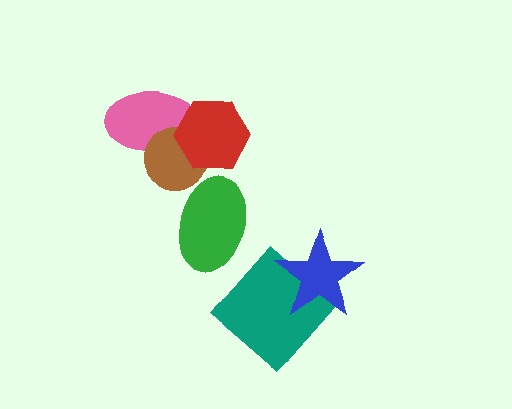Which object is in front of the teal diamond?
The blue star is in front of the teal diamond.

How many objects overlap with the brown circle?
2 objects overlap with the brown circle.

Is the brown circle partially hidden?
Yes, it is partially covered by another shape.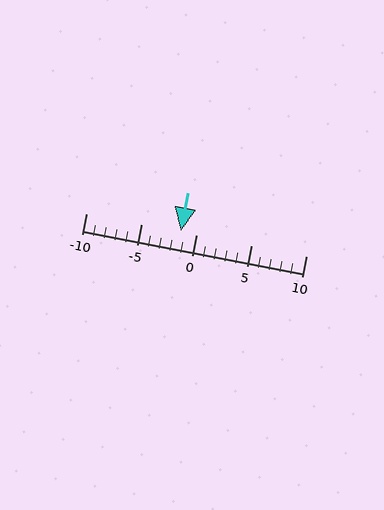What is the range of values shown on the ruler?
The ruler shows values from -10 to 10.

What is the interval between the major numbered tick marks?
The major tick marks are spaced 5 units apart.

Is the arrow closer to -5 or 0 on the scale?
The arrow is closer to 0.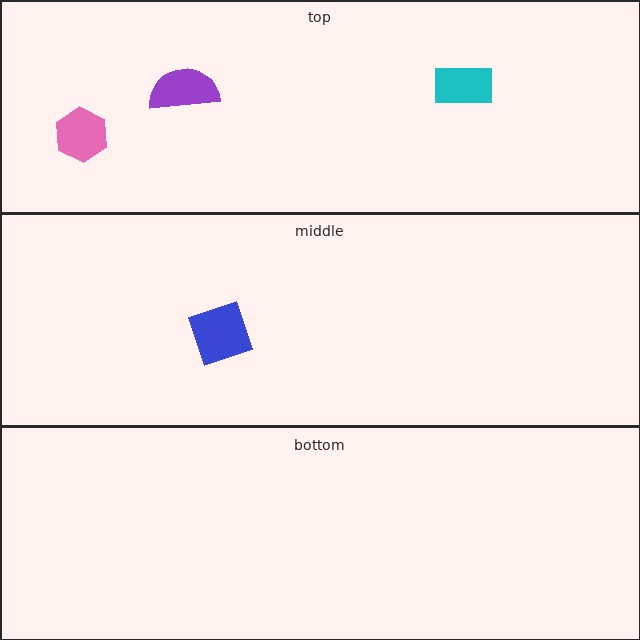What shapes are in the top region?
The pink hexagon, the purple semicircle, the cyan rectangle.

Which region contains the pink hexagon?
The top region.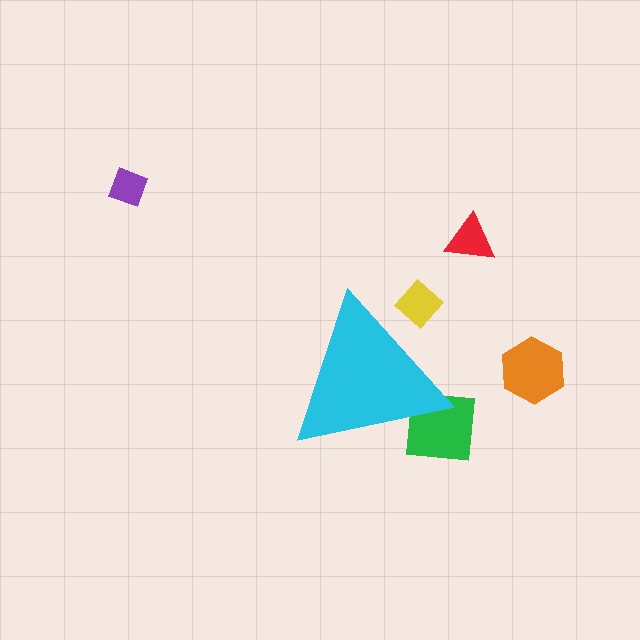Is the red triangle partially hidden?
No, the red triangle is fully visible.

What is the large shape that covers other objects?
A cyan triangle.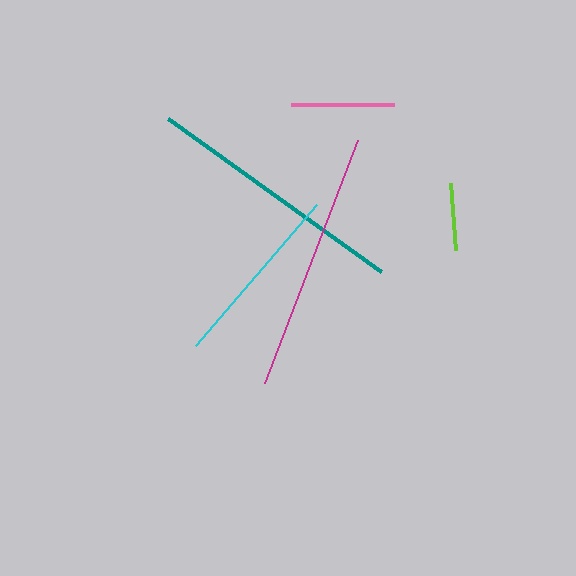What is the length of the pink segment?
The pink segment is approximately 102 pixels long.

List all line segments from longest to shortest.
From longest to shortest: teal, magenta, cyan, pink, lime.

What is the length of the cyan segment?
The cyan segment is approximately 186 pixels long.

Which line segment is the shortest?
The lime line is the shortest at approximately 67 pixels.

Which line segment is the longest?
The teal line is the longest at approximately 262 pixels.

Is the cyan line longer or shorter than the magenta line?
The magenta line is longer than the cyan line.